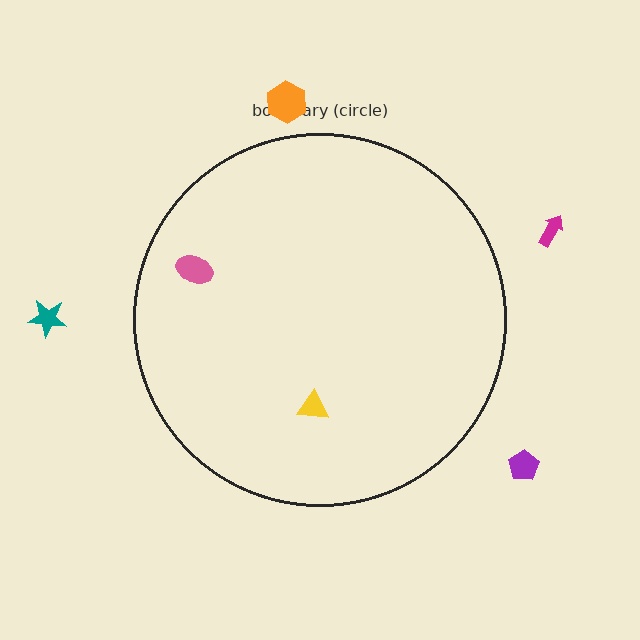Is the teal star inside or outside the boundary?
Outside.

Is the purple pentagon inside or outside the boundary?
Outside.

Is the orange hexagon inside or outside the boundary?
Outside.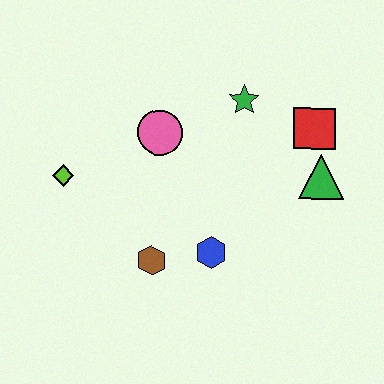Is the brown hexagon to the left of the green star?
Yes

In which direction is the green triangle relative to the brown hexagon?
The green triangle is to the right of the brown hexagon.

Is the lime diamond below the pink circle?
Yes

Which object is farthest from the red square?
The lime diamond is farthest from the red square.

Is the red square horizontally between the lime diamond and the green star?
No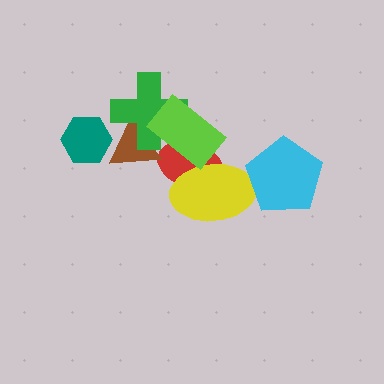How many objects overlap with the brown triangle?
3 objects overlap with the brown triangle.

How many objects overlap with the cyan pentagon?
1 object overlaps with the cyan pentagon.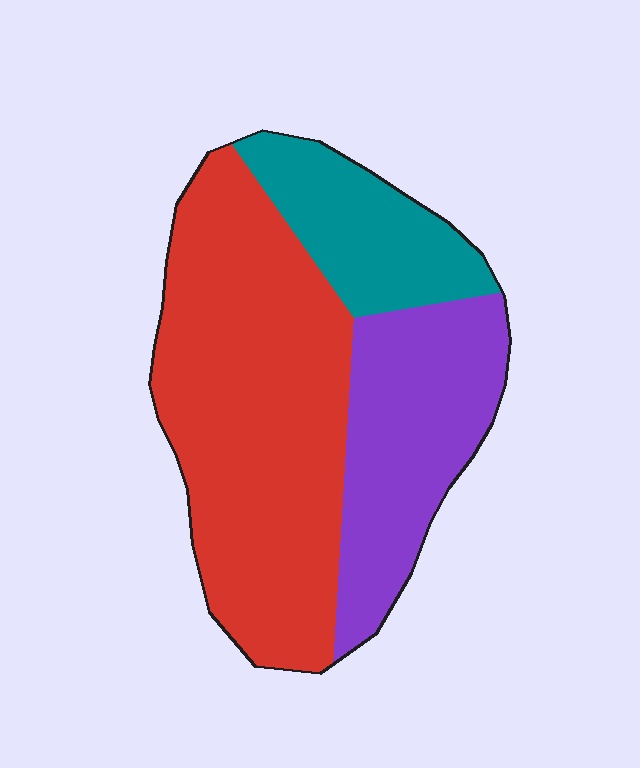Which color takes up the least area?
Teal, at roughly 20%.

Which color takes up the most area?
Red, at roughly 55%.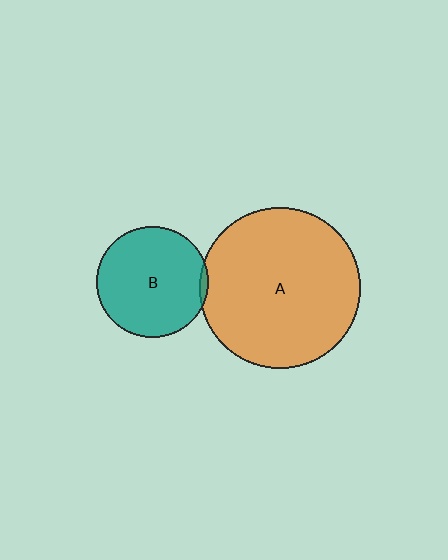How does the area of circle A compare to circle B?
Approximately 2.1 times.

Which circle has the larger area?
Circle A (orange).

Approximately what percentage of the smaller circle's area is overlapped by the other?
Approximately 5%.